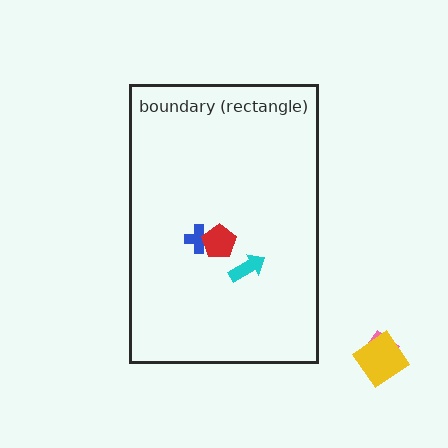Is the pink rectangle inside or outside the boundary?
Outside.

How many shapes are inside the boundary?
3 inside, 2 outside.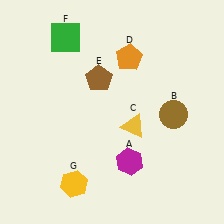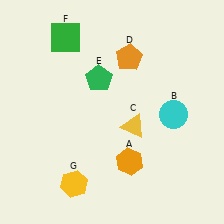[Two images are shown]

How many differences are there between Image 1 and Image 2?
There are 3 differences between the two images.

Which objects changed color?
A changed from magenta to orange. B changed from brown to cyan. E changed from brown to green.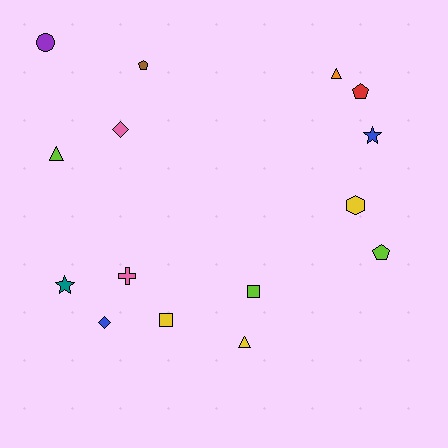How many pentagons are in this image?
There are 3 pentagons.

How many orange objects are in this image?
There is 1 orange object.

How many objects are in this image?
There are 15 objects.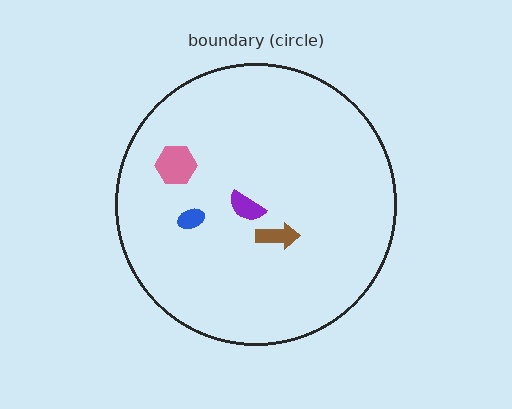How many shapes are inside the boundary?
4 inside, 0 outside.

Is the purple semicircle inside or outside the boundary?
Inside.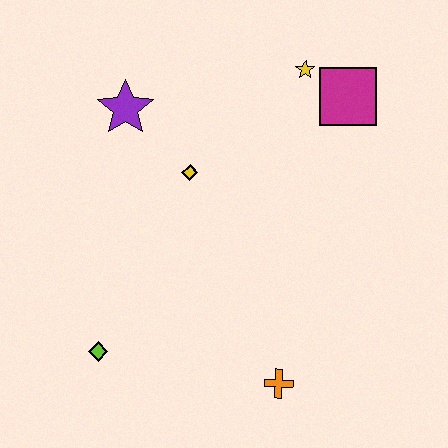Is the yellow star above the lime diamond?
Yes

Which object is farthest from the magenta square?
The lime diamond is farthest from the magenta square.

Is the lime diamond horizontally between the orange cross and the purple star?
No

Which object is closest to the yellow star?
The magenta square is closest to the yellow star.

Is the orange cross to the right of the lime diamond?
Yes